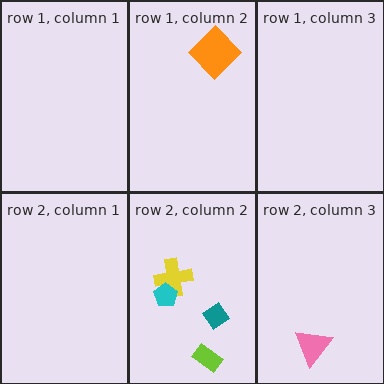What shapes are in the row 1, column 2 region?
The orange diamond.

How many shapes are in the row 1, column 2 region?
1.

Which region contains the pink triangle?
The row 2, column 3 region.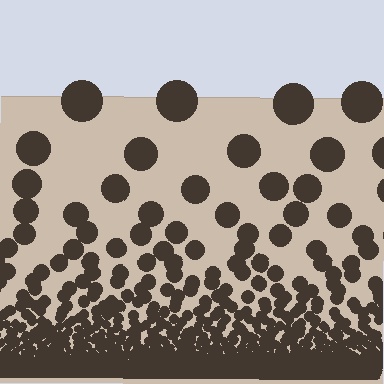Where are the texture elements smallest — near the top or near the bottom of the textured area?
Near the bottom.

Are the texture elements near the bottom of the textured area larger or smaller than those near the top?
Smaller. The gradient is inverted — elements near the bottom are smaller and denser.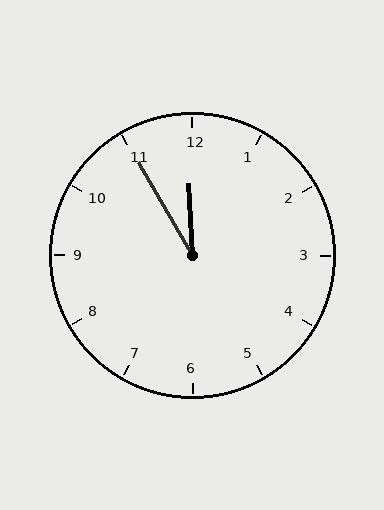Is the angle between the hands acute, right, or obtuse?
It is acute.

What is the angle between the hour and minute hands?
Approximately 28 degrees.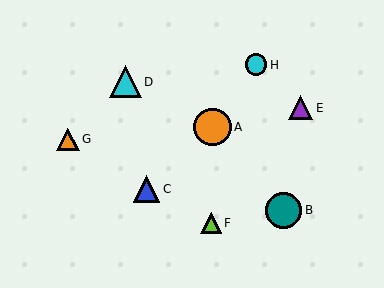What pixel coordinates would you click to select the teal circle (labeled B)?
Click at (283, 210) to select the teal circle B.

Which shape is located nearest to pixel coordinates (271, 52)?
The cyan circle (labeled H) at (256, 65) is nearest to that location.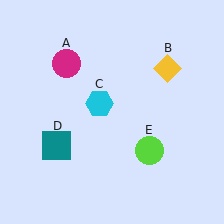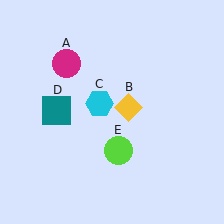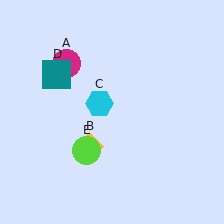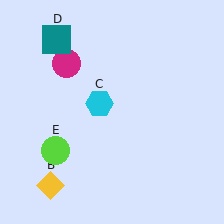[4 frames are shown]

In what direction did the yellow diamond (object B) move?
The yellow diamond (object B) moved down and to the left.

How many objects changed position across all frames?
3 objects changed position: yellow diamond (object B), teal square (object D), lime circle (object E).